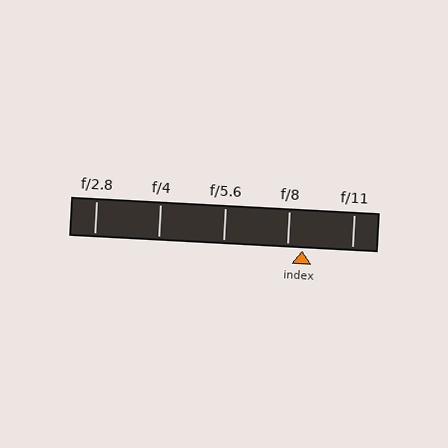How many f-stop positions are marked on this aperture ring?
There are 5 f-stop positions marked.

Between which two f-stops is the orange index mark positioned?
The index mark is between f/8 and f/11.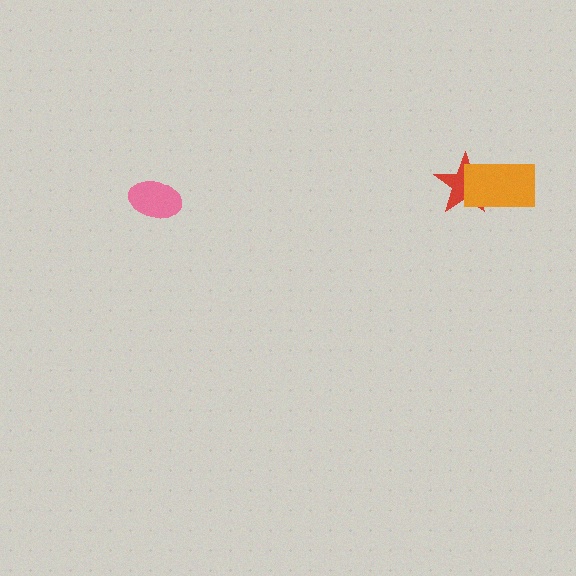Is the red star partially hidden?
Yes, it is partially covered by another shape.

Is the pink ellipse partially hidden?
No, no other shape covers it.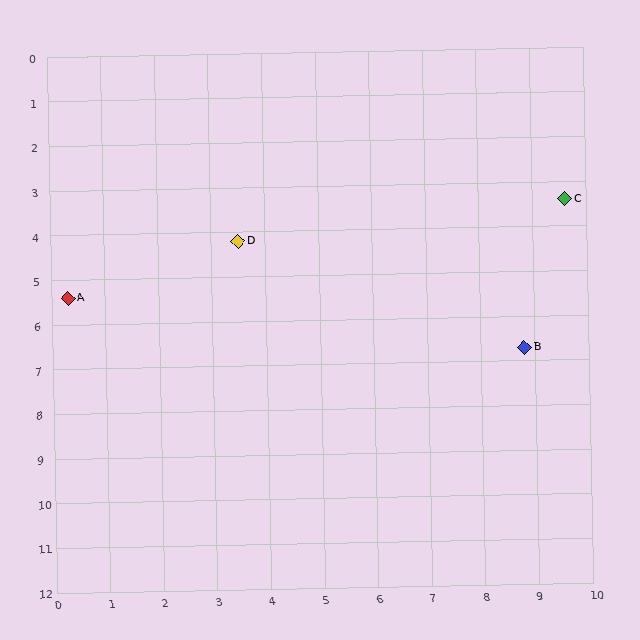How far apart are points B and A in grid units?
Points B and A are about 8.6 grid units apart.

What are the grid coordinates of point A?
Point A is at approximately (0.3, 5.4).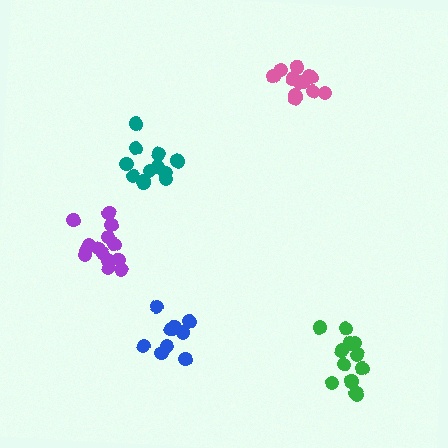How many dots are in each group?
Group 1: 14 dots, Group 2: 12 dots, Group 3: 12 dots, Group 4: 12 dots, Group 5: 9 dots (59 total).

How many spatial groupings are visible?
There are 5 spatial groupings.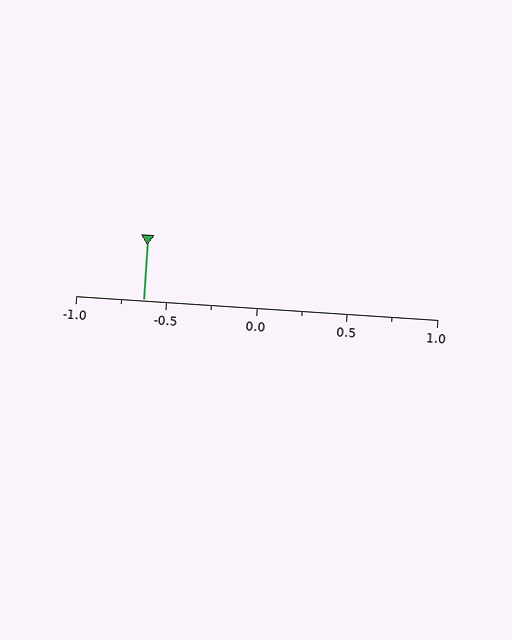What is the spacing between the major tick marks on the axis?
The major ticks are spaced 0.5 apart.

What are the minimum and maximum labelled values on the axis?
The axis runs from -1.0 to 1.0.